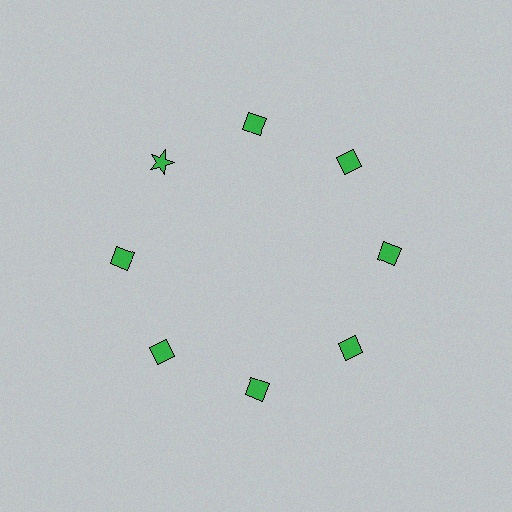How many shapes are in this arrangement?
There are 8 shapes arranged in a ring pattern.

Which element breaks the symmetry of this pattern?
The green star at roughly the 10 o'clock position breaks the symmetry. All other shapes are green diamonds.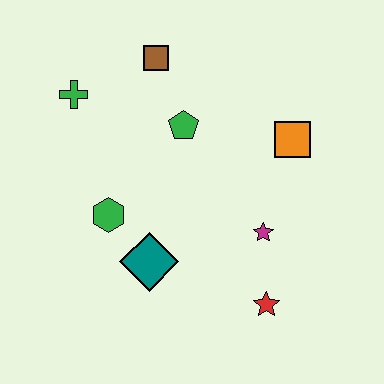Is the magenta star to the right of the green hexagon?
Yes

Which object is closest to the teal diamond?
The green hexagon is closest to the teal diamond.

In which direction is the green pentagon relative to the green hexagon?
The green pentagon is above the green hexagon.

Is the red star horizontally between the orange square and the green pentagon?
Yes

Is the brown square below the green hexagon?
No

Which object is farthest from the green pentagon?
The red star is farthest from the green pentagon.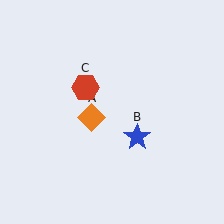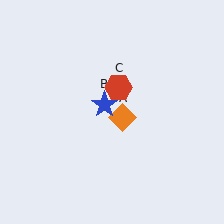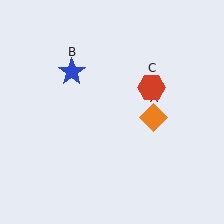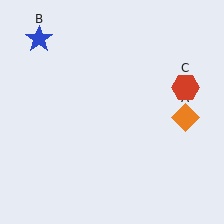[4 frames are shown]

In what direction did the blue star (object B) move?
The blue star (object B) moved up and to the left.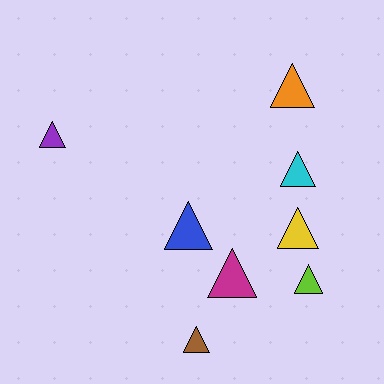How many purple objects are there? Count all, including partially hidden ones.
There is 1 purple object.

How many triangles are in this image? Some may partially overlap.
There are 8 triangles.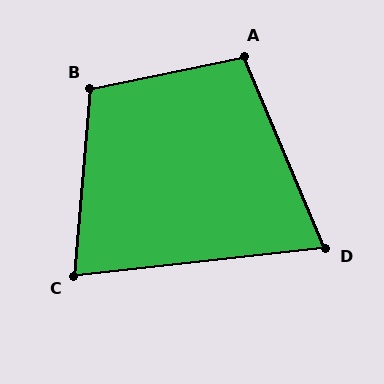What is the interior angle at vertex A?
Approximately 101 degrees (obtuse).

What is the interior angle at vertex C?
Approximately 79 degrees (acute).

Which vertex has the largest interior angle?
B, at approximately 107 degrees.